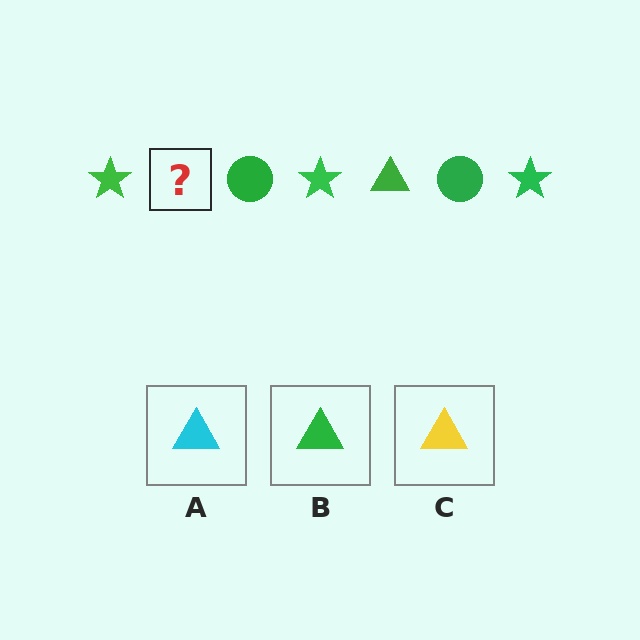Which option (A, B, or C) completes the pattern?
B.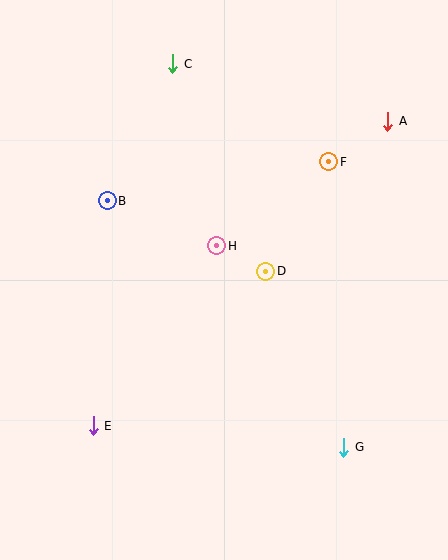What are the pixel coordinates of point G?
Point G is at (344, 447).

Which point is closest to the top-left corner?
Point C is closest to the top-left corner.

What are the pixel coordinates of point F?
Point F is at (329, 162).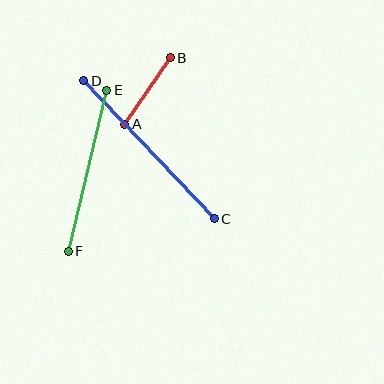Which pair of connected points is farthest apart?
Points C and D are farthest apart.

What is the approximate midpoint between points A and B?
The midpoint is at approximately (147, 91) pixels.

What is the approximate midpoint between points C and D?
The midpoint is at approximately (149, 150) pixels.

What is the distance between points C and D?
The distance is approximately 190 pixels.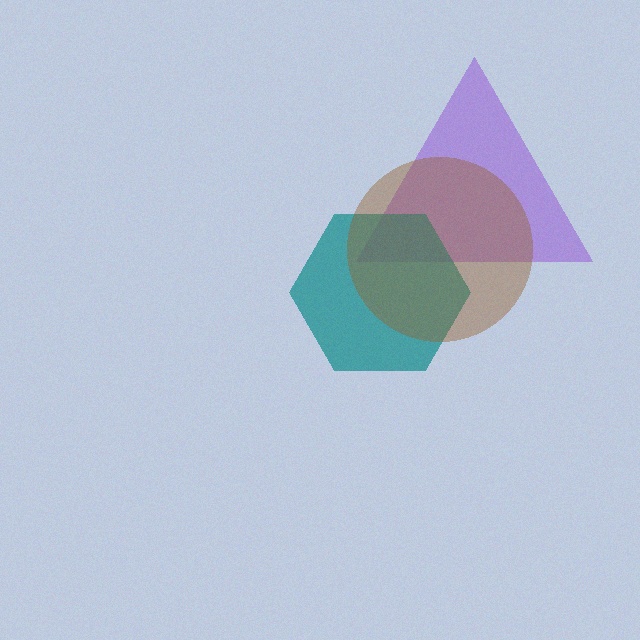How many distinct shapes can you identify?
There are 3 distinct shapes: a purple triangle, a teal hexagon, a brown circle.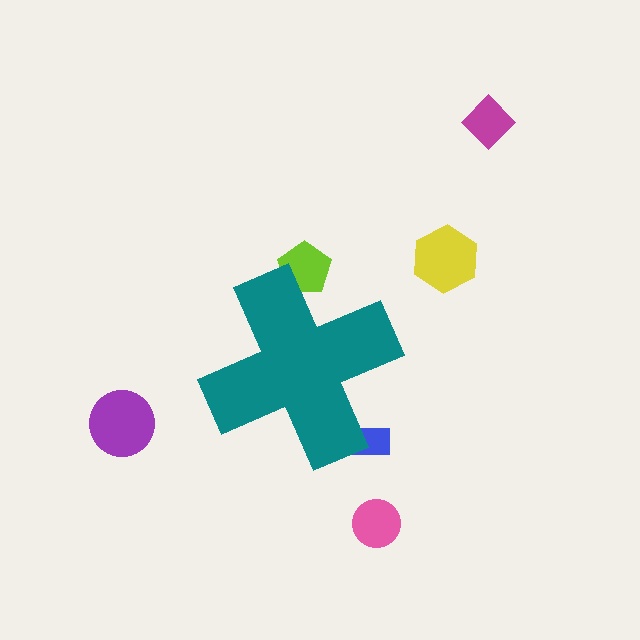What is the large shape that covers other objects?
A teal cross.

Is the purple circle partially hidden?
No, the purple circle is fully visible.